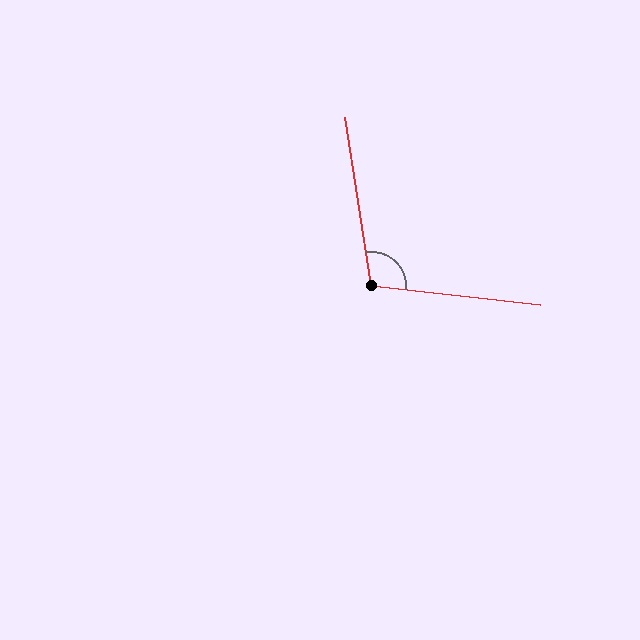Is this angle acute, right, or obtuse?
It is obtuse.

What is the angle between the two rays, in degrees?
Approximately 105 degrees.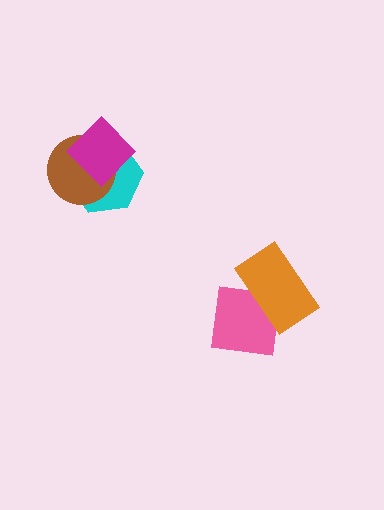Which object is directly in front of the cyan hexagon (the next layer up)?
The brown circle is directly in front of the cyan hexagon.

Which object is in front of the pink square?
The orange rectangle is in front of the pink square.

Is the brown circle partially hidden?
Yes, it is partially covered by another shape.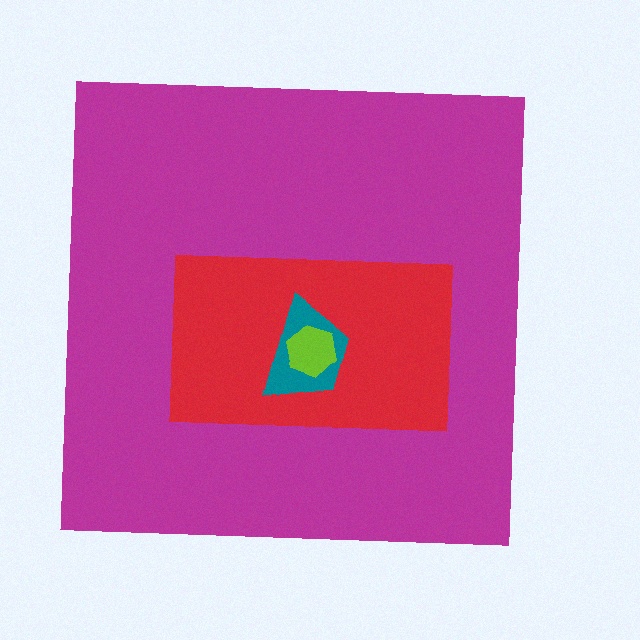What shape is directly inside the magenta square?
The red rectangle.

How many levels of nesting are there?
4.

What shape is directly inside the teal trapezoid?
The lime hexagon.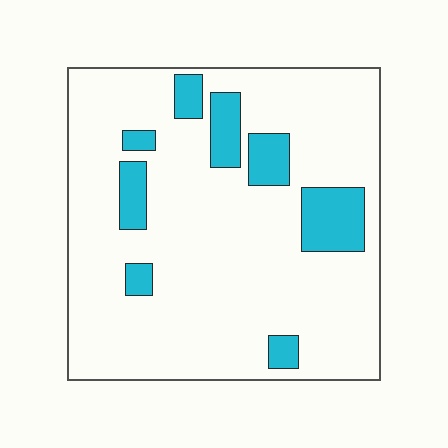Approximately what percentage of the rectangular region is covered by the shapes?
Approximately 15%.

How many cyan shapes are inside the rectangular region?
8.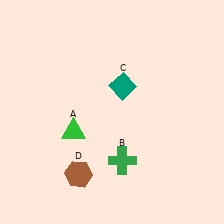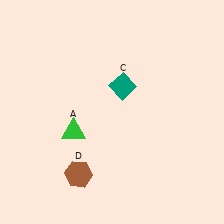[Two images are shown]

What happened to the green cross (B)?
The green cross (B) was removed in Image 2. It was in the bottom-right area of Image 1.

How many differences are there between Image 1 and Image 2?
There is 1 difference between the two images.